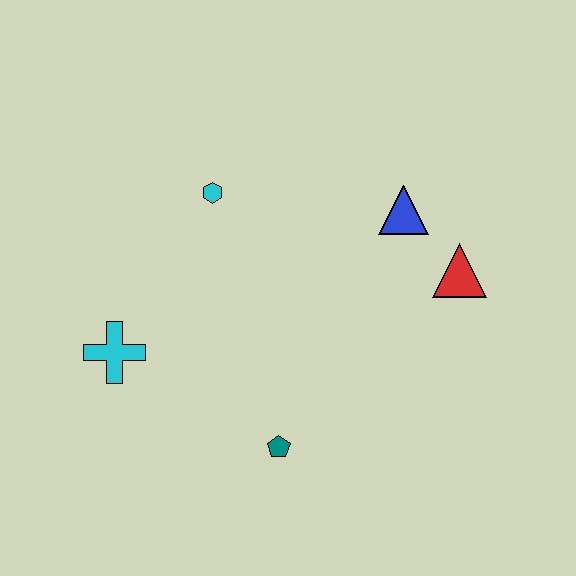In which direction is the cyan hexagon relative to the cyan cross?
The cyan hexagon is above the cyan cross.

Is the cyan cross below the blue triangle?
Yes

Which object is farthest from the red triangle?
The cyan cross is farthest from the red triangle.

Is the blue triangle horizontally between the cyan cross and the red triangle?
Yes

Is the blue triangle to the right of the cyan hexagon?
Yes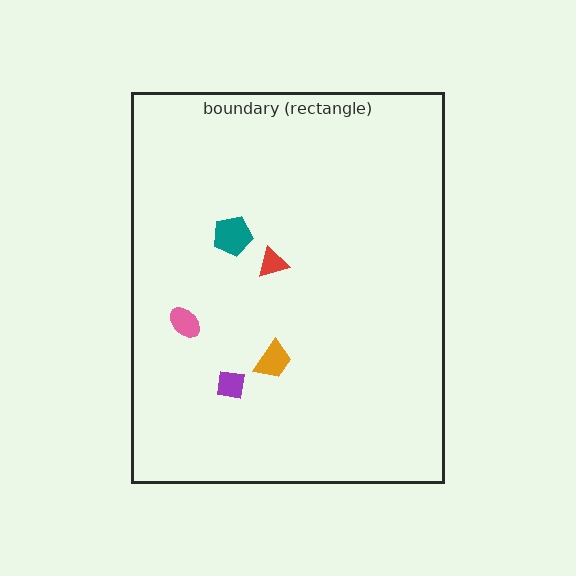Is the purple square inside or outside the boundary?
Inside.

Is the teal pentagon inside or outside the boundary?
Inside.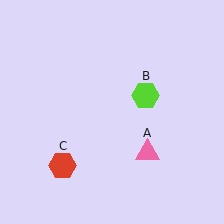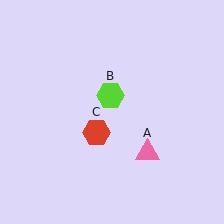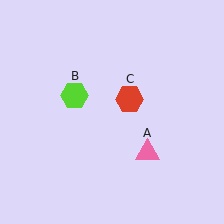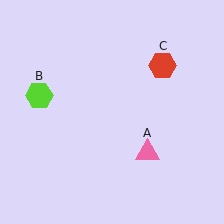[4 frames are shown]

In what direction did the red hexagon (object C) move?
The red hexagon (object C) moved up and to the right.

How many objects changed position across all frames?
2 objects changed position: lime hexagon (object B), red hexagon (object C).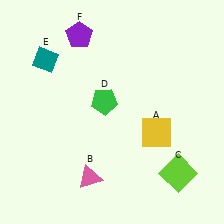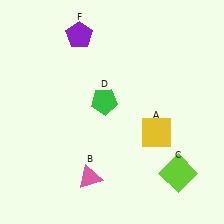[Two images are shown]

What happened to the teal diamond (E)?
The teal diamond (E) was removed in Image 2. It was in the top-left area of Image 1.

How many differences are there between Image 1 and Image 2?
There is 1 difference between the two images.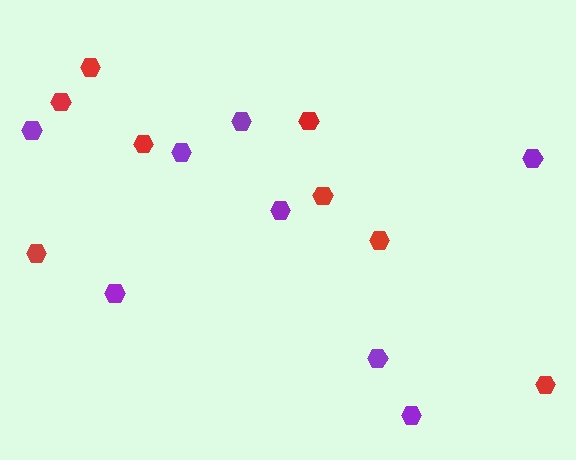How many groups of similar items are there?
There are 2 groups: one group of red hexagons (8) and one group of purple hexagons (8).